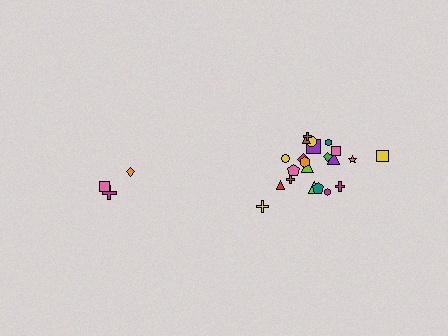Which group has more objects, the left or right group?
The right group.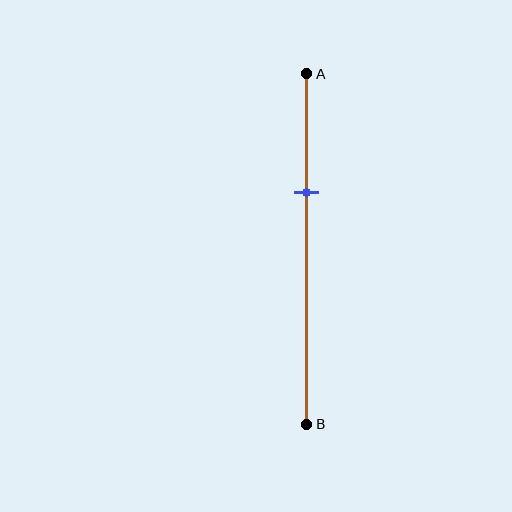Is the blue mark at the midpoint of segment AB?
No, the mark is at about 35% from A, not at the 50% midpoint.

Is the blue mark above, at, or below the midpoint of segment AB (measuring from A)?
The blue mark is above the midpoint of segment AB.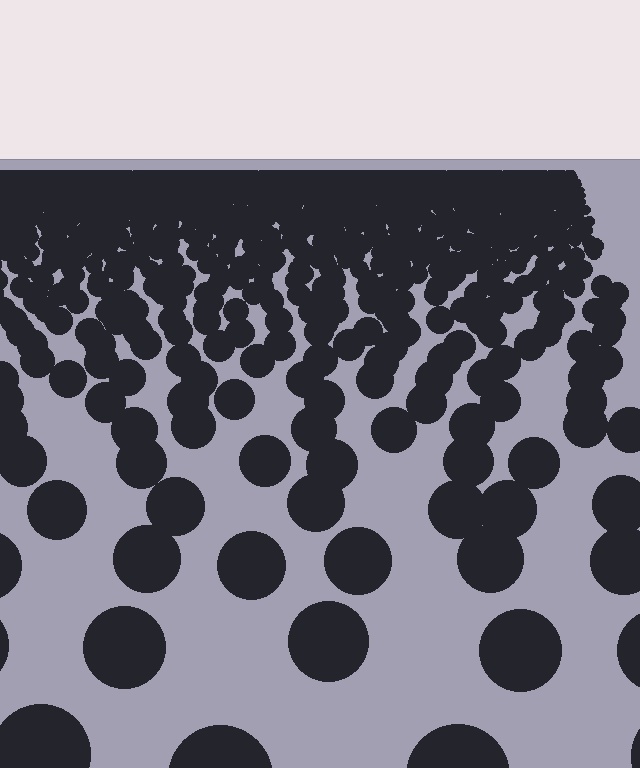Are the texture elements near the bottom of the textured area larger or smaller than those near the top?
Larger. Near the bottom, elements are closer to the viewer and appear at a bigger on-screen size.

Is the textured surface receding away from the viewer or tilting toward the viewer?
The surface is receding away from the viewer. Texture elements get smaller and denser toward the top.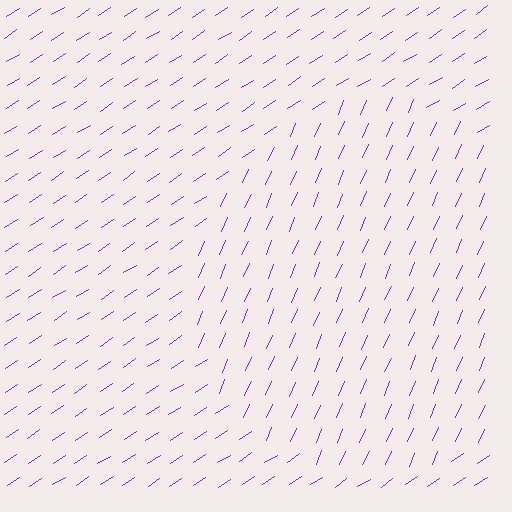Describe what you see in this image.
The image is filled with small purple line segments. A circle region in the image has lines oriented differently from the surrounding lines, creating a visible texture boundary.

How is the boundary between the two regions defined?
The boundary is defined purely by a change in line orientation (approximately 33 degrees difference). All lines are the same color and thickness.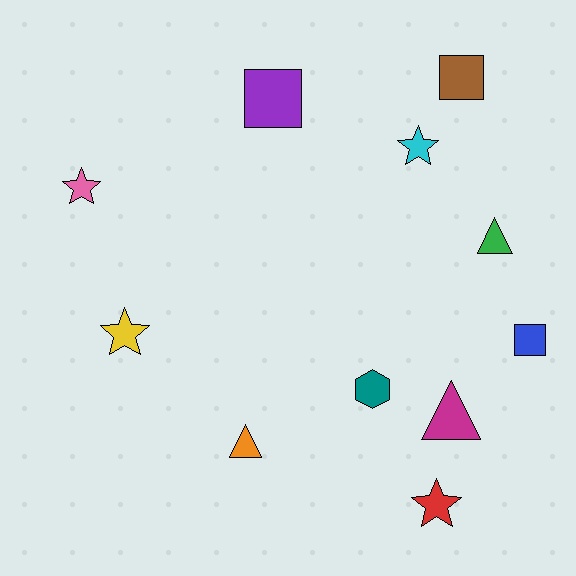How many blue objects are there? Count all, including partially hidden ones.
There is 1 blue object.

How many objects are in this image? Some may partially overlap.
There are 11 objects.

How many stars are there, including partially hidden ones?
There are 4 stars.